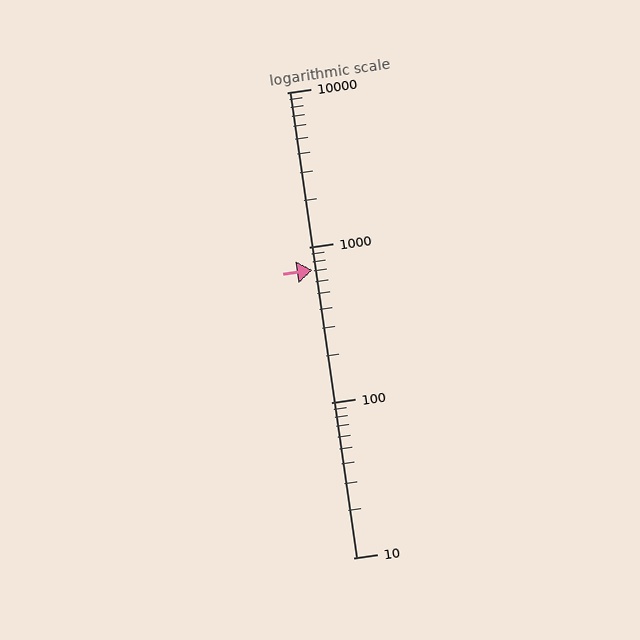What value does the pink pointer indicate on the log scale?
The pointer indicates approximately 720.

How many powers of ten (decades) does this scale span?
The scale spans 3 decades, from 10 to 10000.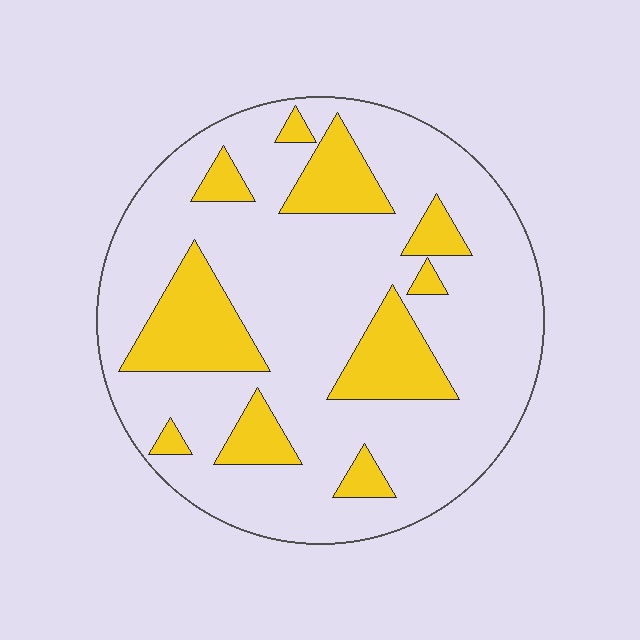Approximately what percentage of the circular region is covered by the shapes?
Approximately 25%.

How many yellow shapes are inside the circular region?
10.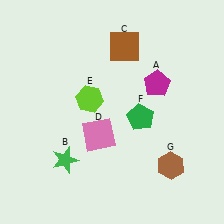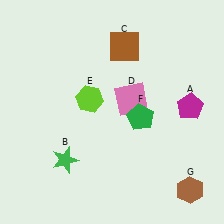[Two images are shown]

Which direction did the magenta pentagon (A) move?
The magenta pentagon (A) moved right.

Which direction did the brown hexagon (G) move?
The brown hexagon (G) moved down.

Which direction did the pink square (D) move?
The pink square (D) moved up.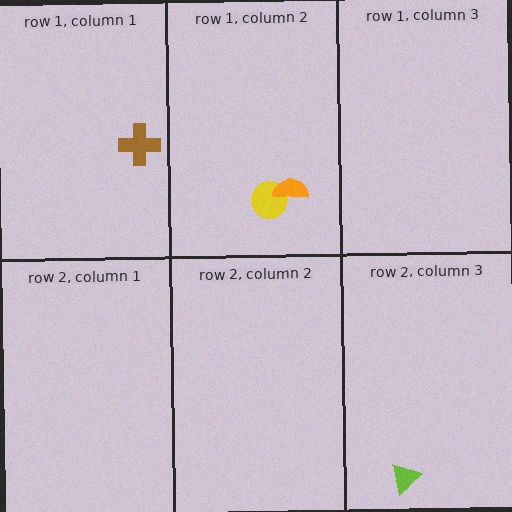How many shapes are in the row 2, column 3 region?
1.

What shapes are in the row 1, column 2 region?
The yellow circle, the orange semicircle.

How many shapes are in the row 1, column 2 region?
2.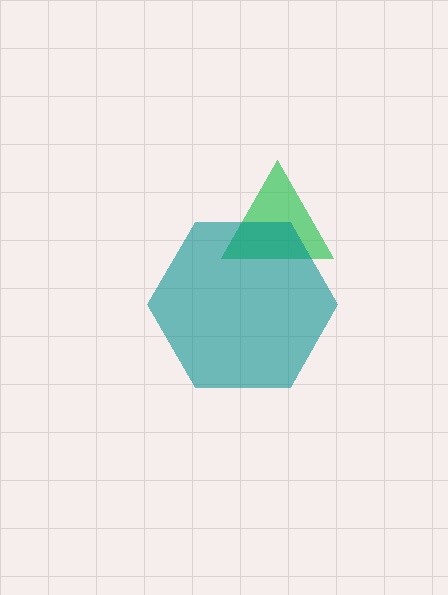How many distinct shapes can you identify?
There are 2 distinct shapes: a green triangle, a teal hexagon.